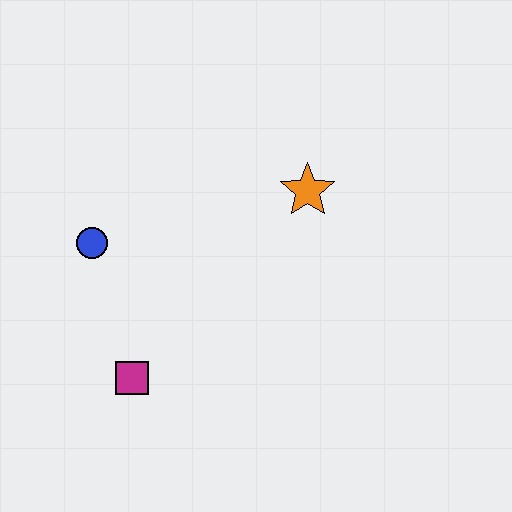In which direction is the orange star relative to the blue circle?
The orange star is to the right of the blue circle.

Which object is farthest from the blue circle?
The orange star is farthest from the blue circle.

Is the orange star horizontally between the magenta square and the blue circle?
No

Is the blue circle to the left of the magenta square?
Yes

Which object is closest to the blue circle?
The magenta square is closest to the blue circle.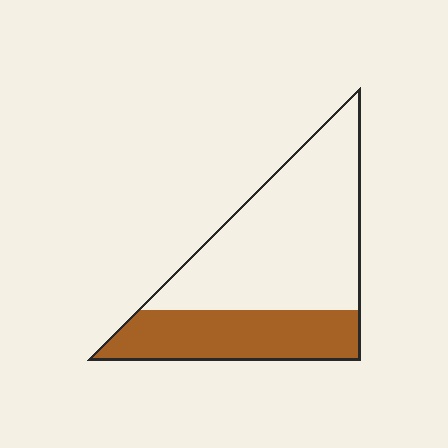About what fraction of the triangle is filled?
About one third (1/3).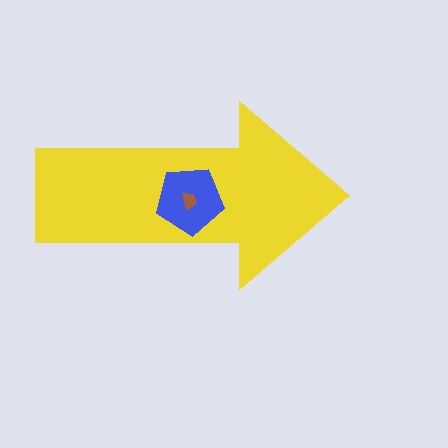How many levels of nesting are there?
3.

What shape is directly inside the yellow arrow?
The blue pentagon.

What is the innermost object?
The brown trapezoid.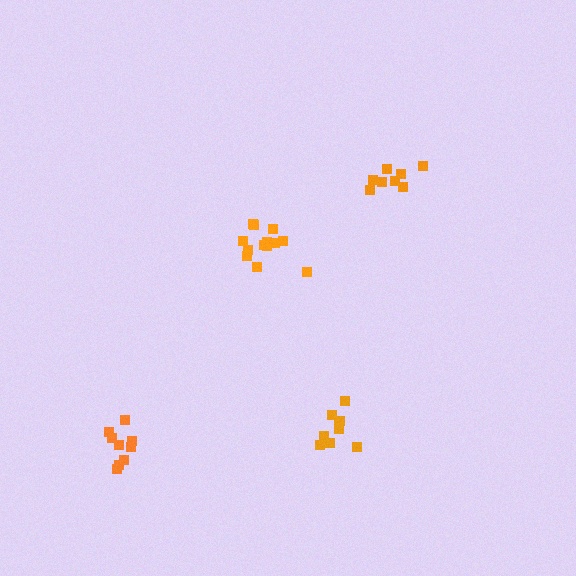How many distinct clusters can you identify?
There are 4 distinct clusters.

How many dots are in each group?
Group 1: 10 dots, Group 2: 15 dots, Group 3: 9 dots, Group 4: 9 dots (43 total).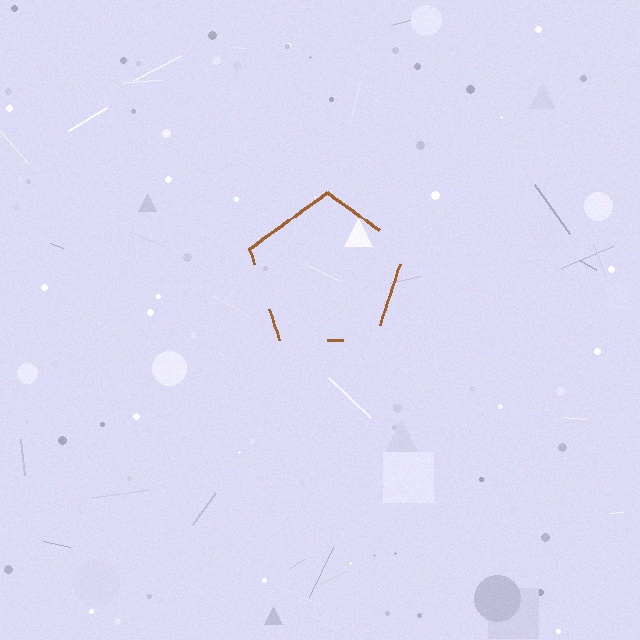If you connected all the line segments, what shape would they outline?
They would outline a pentagon.